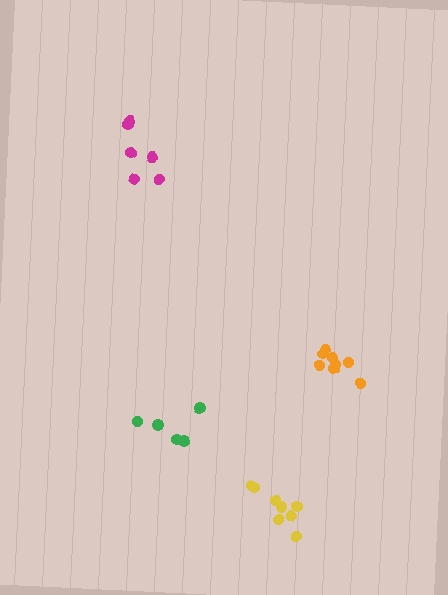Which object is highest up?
The magenta cluster is topmost.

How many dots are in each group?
Group 1: 8 dots, Group 2: 8 dots, Group 3: 6 dots, Group 4: 5 dots (27 total).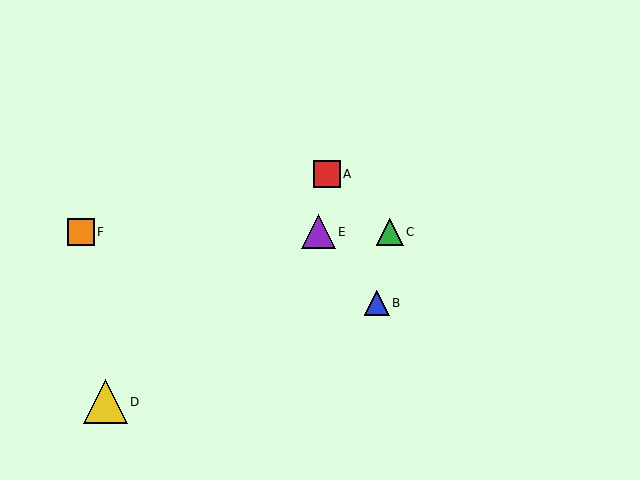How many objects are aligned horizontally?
3 objects (C, E, F) are aligned horizontally.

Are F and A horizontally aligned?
No, F is at y≈232 and A is at y≈174.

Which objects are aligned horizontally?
Objects C, E, F are aligned horizontally.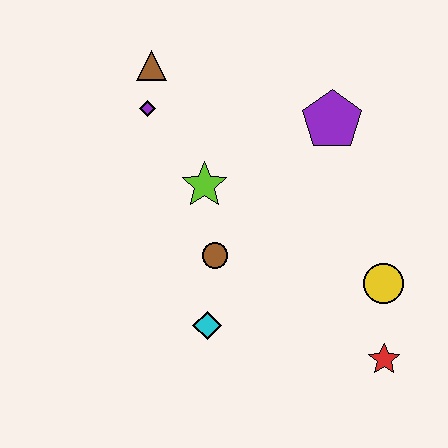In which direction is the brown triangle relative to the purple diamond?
The brown triangle is above the purple diamond.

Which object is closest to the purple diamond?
The brown triangle is closest to the purple diamond.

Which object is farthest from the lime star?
The red star is farthest from the lime star.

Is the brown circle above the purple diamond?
No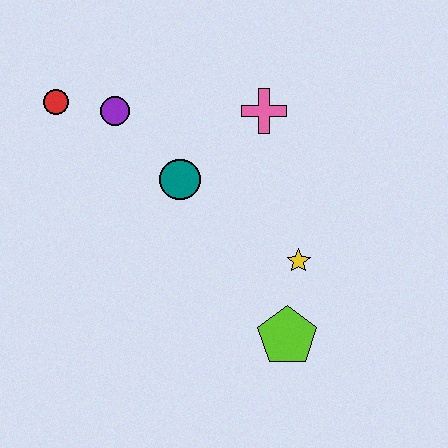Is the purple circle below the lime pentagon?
No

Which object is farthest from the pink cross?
The lime pentagon is farthest from the pink cross.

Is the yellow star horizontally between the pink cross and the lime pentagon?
No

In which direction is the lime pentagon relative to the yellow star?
The lime pentagon is below the yellow star.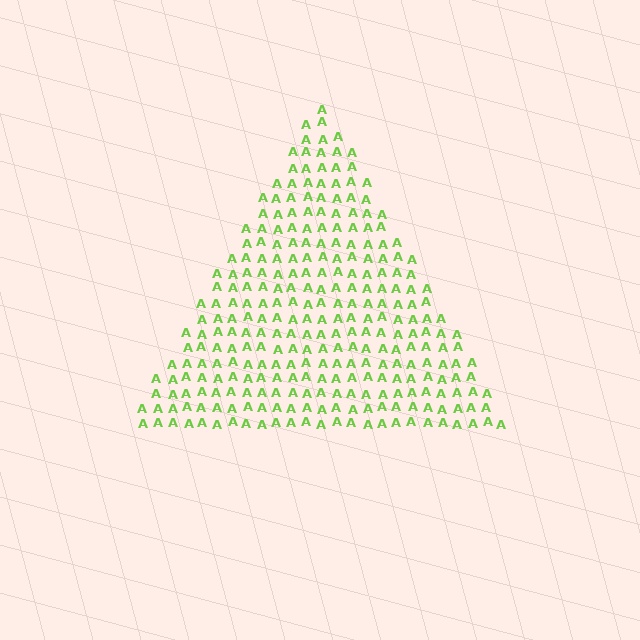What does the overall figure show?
The overall figure shows a triangle.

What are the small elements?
The small elements are letter A's.